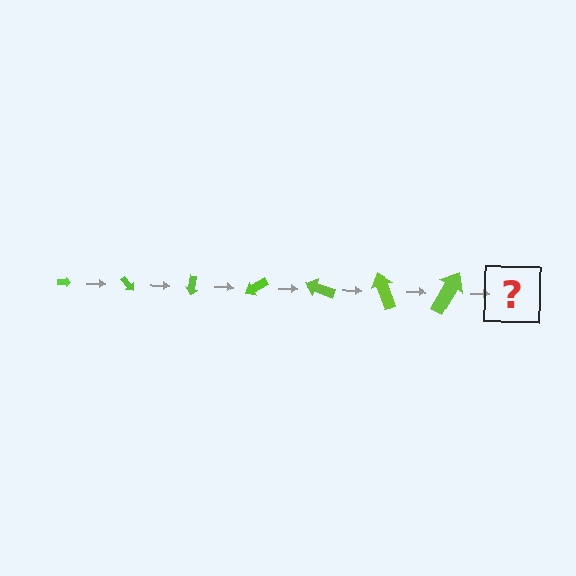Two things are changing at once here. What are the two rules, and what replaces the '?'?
The two rules are that the arrow grows larger each step and it rotates 50 degrees each step. The '?' should be an arrow, larger than the previous one and rotated 350 degrees from the start.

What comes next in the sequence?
The next element should be an arrow, larger than the previous one and rotated 350 degrees from the start.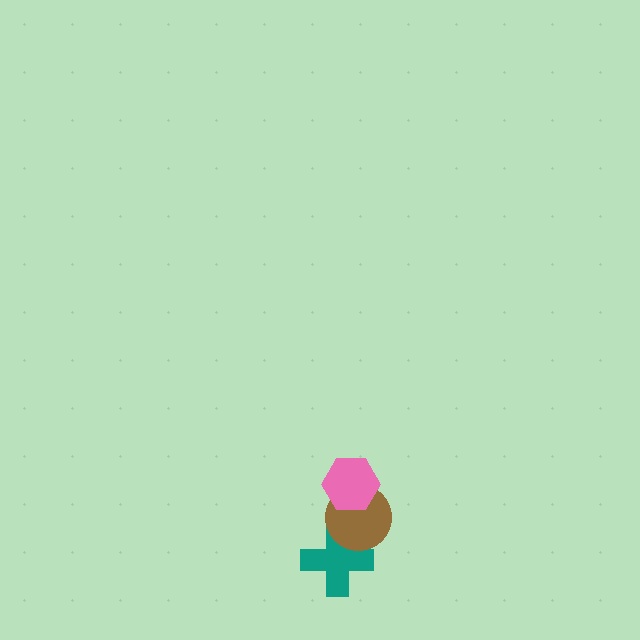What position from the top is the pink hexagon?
The pink hexagon is 1st from the top.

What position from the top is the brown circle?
The brown circle is 2nd from the top.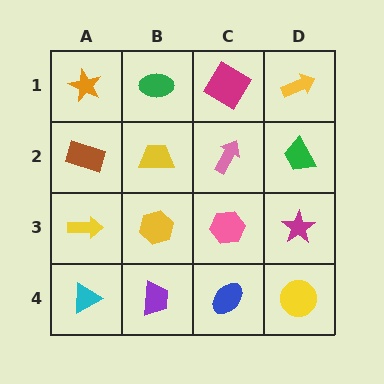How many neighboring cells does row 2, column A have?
3.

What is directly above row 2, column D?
A yellow arrow.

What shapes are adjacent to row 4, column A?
A yellow arrow (row 3, column A), a purple trapezoid (row 4, column B).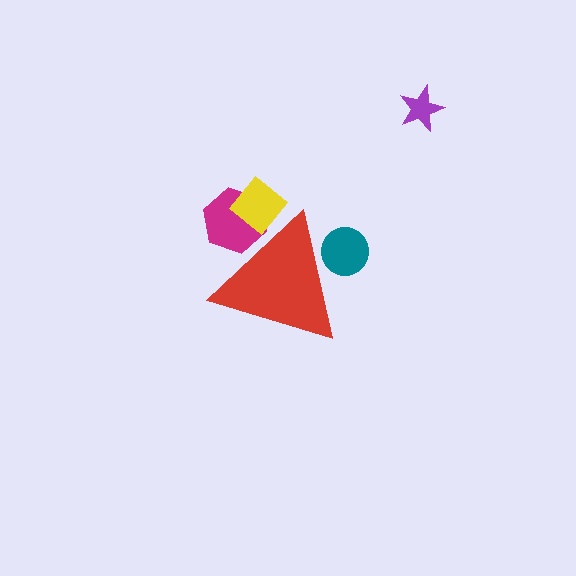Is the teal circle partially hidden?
Yes, the teal circle is partially hidden behind the red triangle.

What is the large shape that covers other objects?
A red triangle.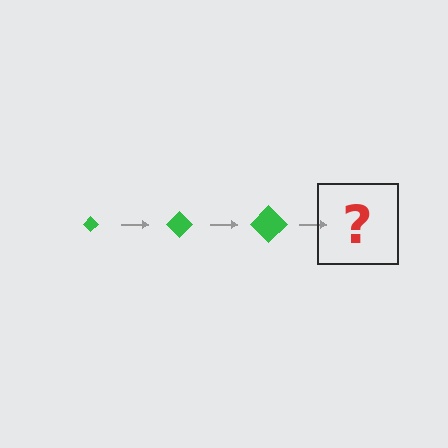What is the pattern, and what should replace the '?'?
The pattern is that the diamond gets progressively larger each step. The '?' should be a green diamond, larger than the previous one.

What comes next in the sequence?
The next element should be a green diamond, larger than the previous one.